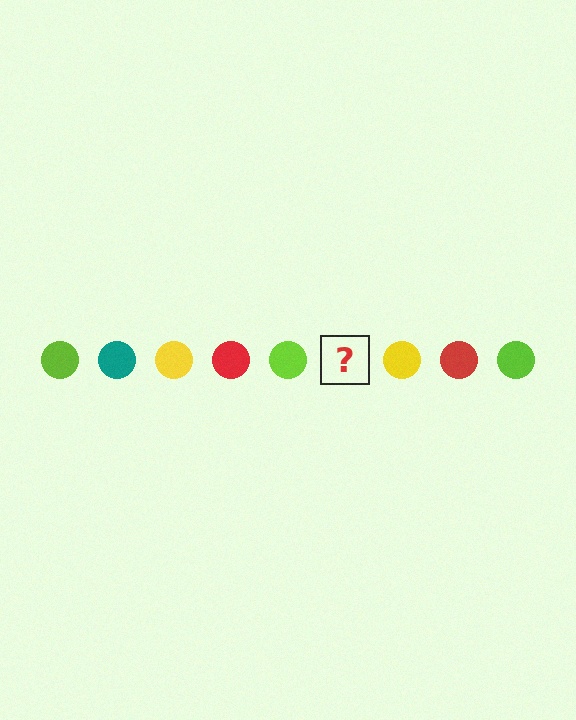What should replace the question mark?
The question mark should be replaced with a teal circle.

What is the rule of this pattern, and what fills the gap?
The rule is that the pattern cycles through lime, teal, yellow, red circles. The gap should be filled with a teal circle.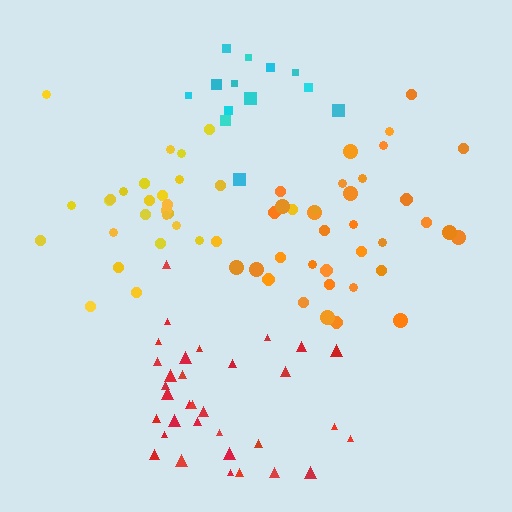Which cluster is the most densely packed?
Yellow.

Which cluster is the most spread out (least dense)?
Cyan.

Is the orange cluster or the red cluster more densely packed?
Orange.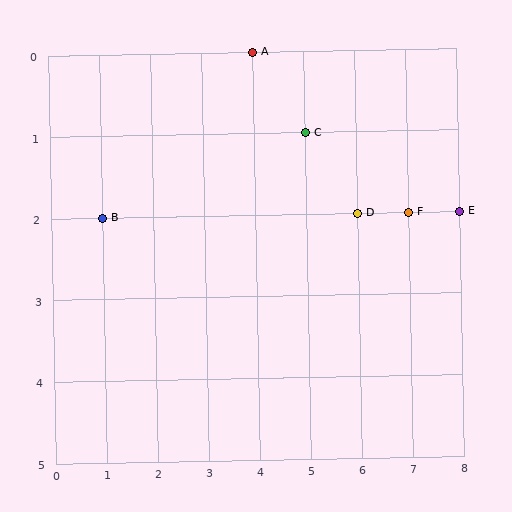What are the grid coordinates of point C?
Point C is at grid coordinates (5, 1).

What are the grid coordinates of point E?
Point E is at grid coordinates (8, 2).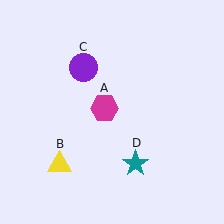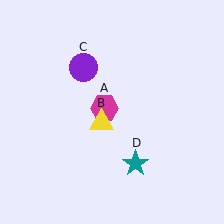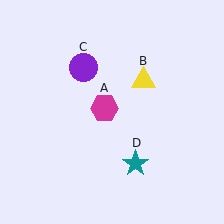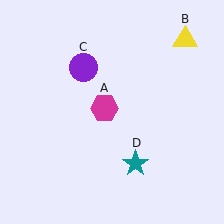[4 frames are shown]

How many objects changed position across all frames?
1 object changed position: yellow triangle (object B).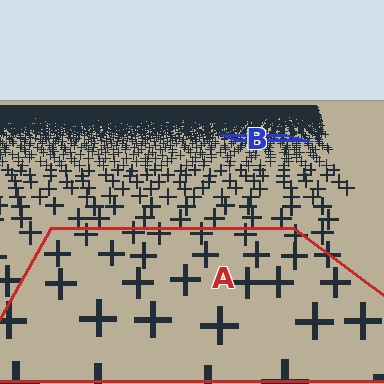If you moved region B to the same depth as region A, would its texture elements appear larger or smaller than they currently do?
They would appear larger. At a closer depth, the same texture elements are projected at a bigger on-screen size.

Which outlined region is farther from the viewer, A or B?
Region B is farther from the viewer — the texture elements inside it appear smaller and more densely packed.